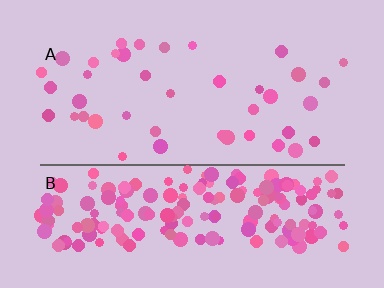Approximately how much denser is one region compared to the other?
Approximately 4.9× — region B over region A.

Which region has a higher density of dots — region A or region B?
B (the bottom).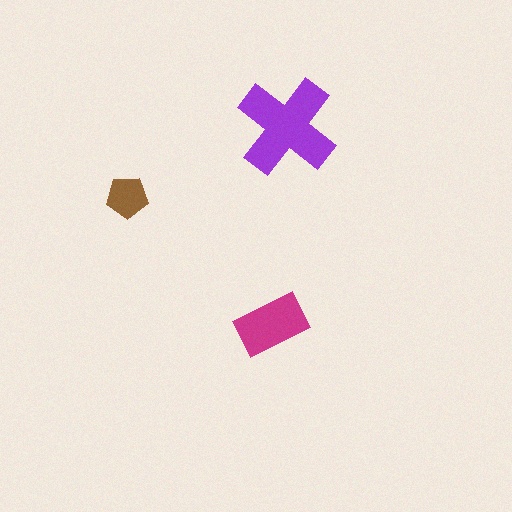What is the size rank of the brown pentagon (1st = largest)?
3rd.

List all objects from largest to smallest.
The purple cross, the magenta rectangle, the brown pentagon.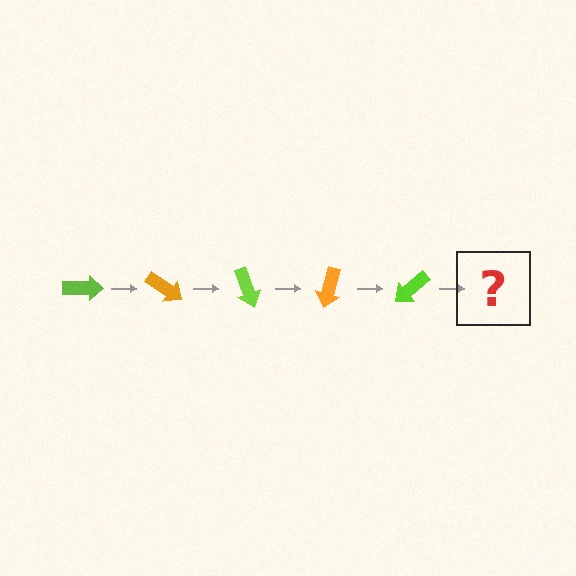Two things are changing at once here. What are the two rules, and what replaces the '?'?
The two rules are that it rotates 35 degrees each step and the color cycles through lime and orange. The '?' should be an orange arrow, rotated 175 degrees from the start.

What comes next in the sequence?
The next element should be an orange arrow, rotated 175 degrees from the start.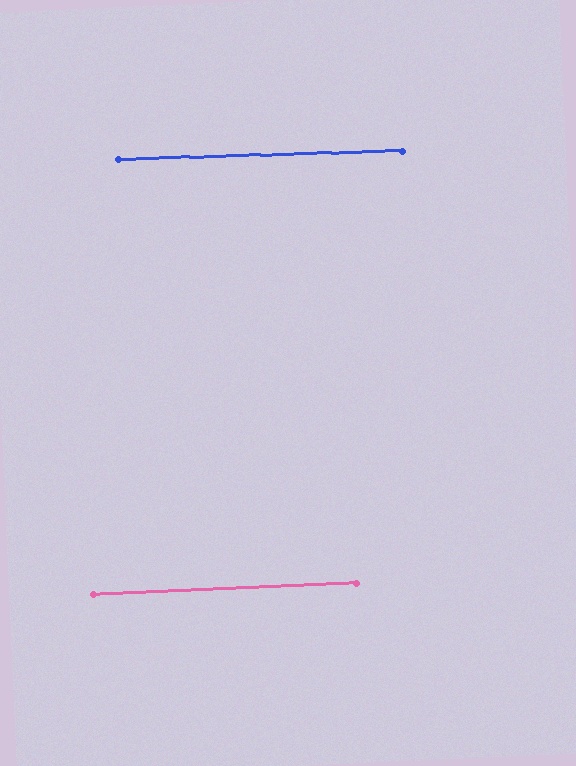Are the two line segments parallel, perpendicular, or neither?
Parallel — their directions differ by only 0.4°.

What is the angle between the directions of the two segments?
Approximately 0 degrees.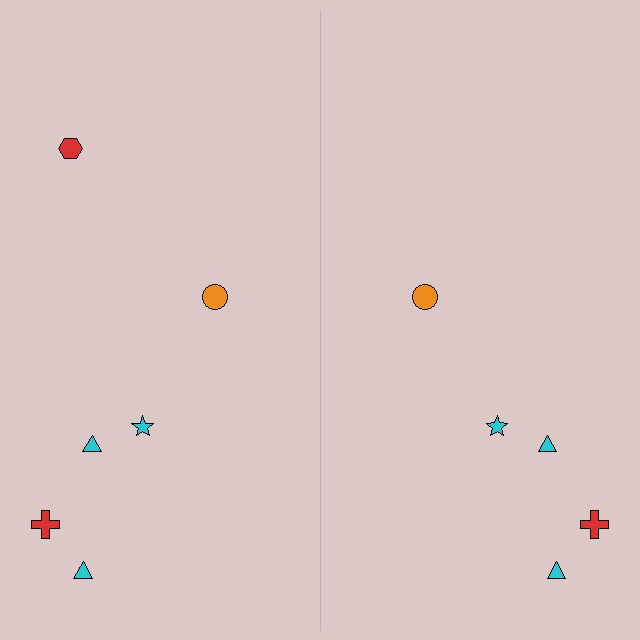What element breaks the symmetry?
A red hexagon is missing from the right side.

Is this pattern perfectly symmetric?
No, the pattern is not perfectly symmetric. A red hexagon is missing from the right side.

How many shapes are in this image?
There are 11 shapes in this image.